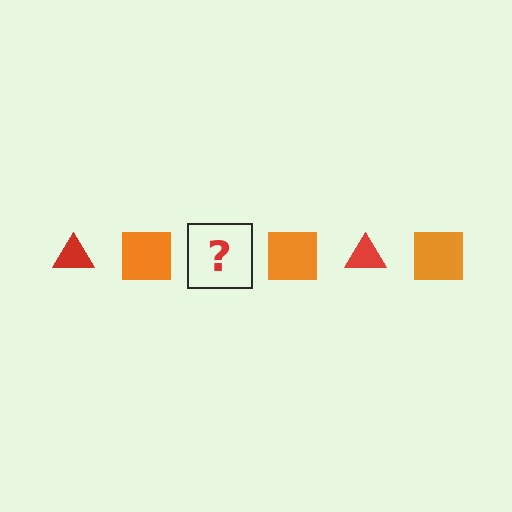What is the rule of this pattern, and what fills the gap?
The rule is that the pattern alternates between red triangle and orange square. The gap should be filled with a red triangle.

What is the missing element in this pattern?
The missing element is a red triangle.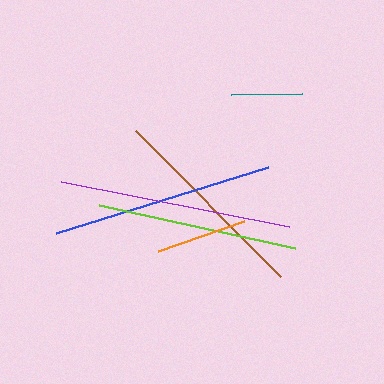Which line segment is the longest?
The purple line is the longest at approximately 233 pixels.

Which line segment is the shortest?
The teal line is the shortest at approximately 71 pixels.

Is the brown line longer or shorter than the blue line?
The blue line is longer than the brown line.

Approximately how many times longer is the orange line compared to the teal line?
The orange line is approximately 1.3 times the length of the teal line.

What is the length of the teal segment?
The teal segment is approximately 71 pixels long.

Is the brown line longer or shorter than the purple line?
The purple line is longer than the brown line.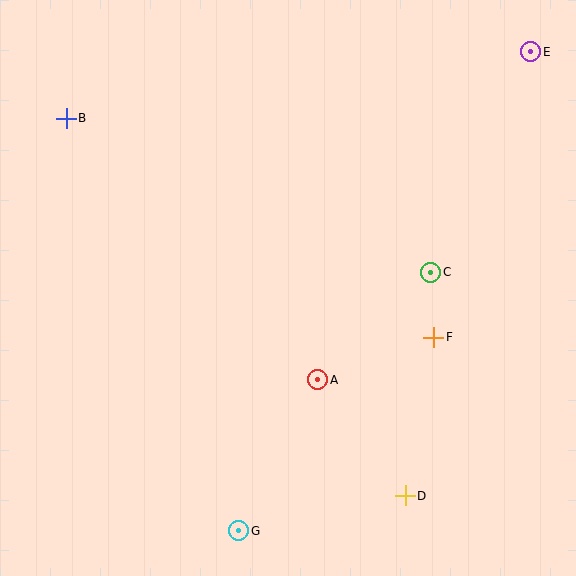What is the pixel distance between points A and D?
The distance between A and D is 145 pixels.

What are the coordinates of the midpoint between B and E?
The midpoint between B and E is at (298, 85).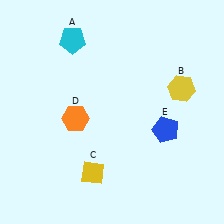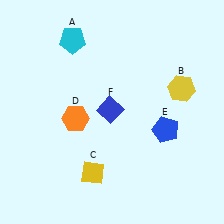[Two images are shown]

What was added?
A blue diamond (F) was added in Image 2.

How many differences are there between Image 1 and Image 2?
There is 1 difference between the two images.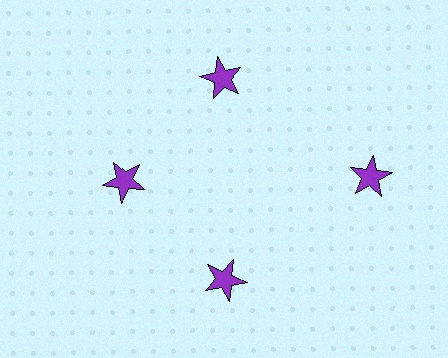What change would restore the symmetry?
The symmetry would be restored by moving it inward, back onto the ring so that all 4 stars sit at equal angles and equal distance from the center.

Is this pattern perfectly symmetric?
No. The 4 purple stars are arranged in a ring, but one element near the 3 o'clock position is pushed outward from the center, breaking the 4-fold rotational symmetry.